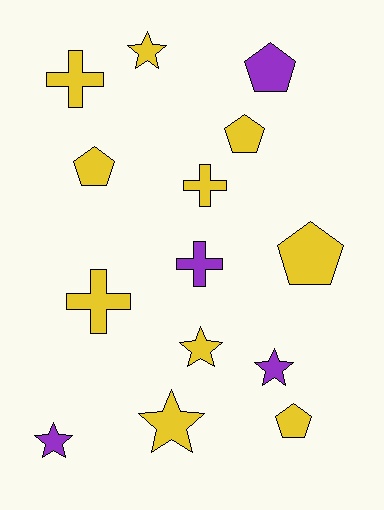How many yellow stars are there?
There are 3 yellow stars.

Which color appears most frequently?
Yellow, with 10 objects.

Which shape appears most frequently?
Star, with 5 objects.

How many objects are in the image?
There are 14 objects.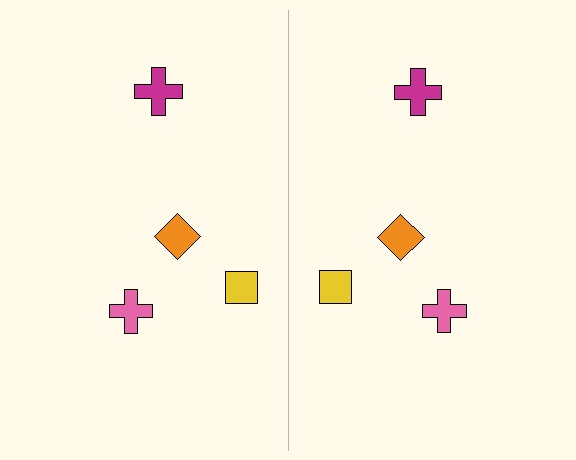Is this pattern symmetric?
Yes, this pattern has bilateral (reflection) symmetry.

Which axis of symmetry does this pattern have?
The pattern has a vertical axis of symmetry running through the center of the image.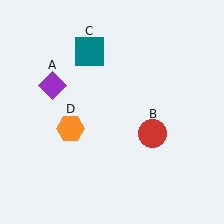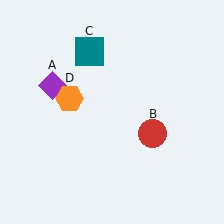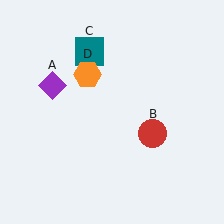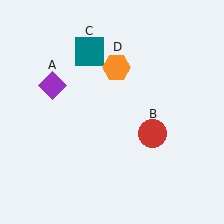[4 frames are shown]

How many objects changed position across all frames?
1 object changed position: orange hexagon (object D).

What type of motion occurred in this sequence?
The orange hexagon (object D) rotated clockwise around the center of the scene.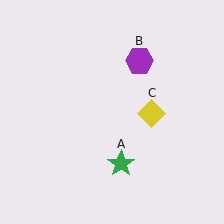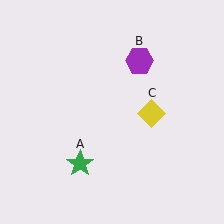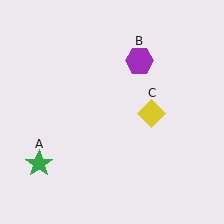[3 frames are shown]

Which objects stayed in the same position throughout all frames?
Purple hexagon (object B) and yellow diamond (object C) remained stationary.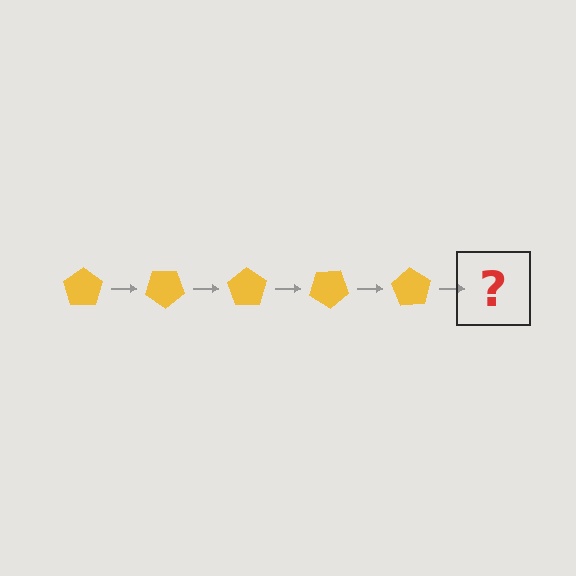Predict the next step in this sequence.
The next step is a yellow pentagon rotated 175 degrees.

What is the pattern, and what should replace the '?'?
The pattern is that the pentagon rotates 35 degrees each step. The '?' should be a yellow pentagon rotated 175 degrees.